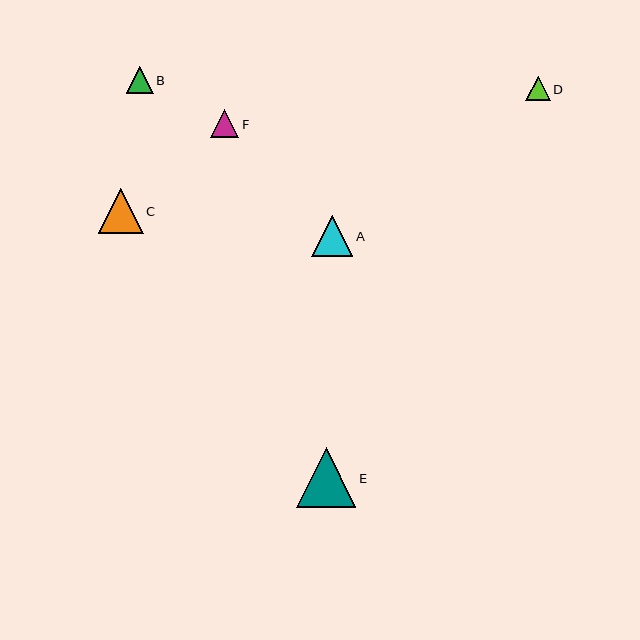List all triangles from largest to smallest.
From largest to smallest: E, C, A, F, B, D.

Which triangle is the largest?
Triangle E is the largest with a size of approximately 59 pixels.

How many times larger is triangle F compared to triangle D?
Triangle F is approximately 1.1 times the size of triangle D.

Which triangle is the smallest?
Triangle D is the smallest with a size of approximately 24 pixels.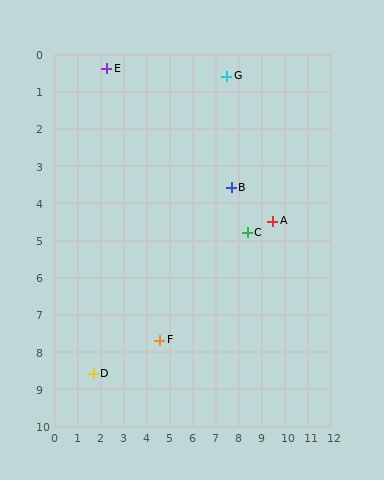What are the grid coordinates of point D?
Point D is at approximately (1.7, 8.6).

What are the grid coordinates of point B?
Point B is at approximately (7.7, 3.6).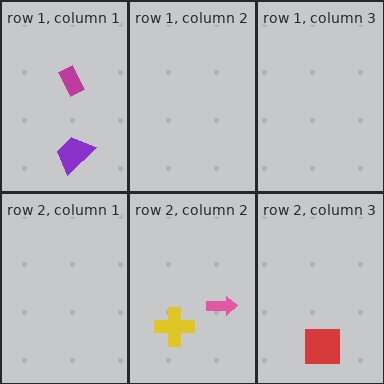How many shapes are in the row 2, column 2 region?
2.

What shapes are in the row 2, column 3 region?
The red square.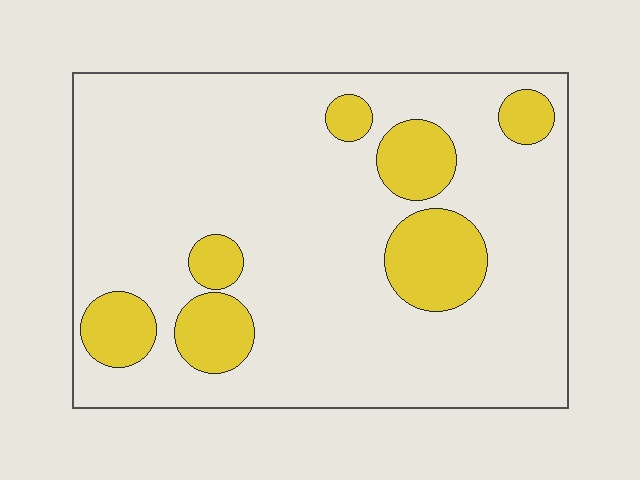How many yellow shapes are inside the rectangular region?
7.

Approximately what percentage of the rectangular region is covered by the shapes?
Approximately 20%.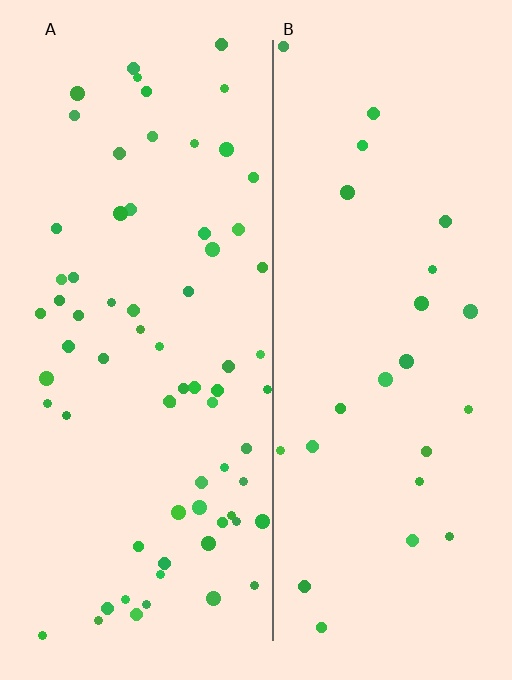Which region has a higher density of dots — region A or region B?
A (the left).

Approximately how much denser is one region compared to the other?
Approximately 2.8× — region A over region B.